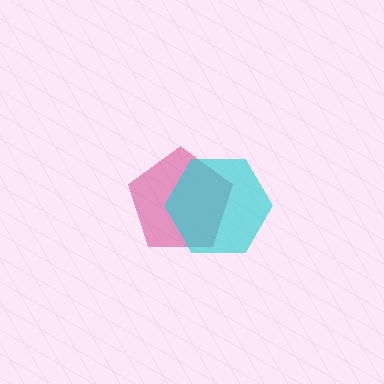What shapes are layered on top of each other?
The layered shapes are: a magenta pentagon, a cyan hexagon.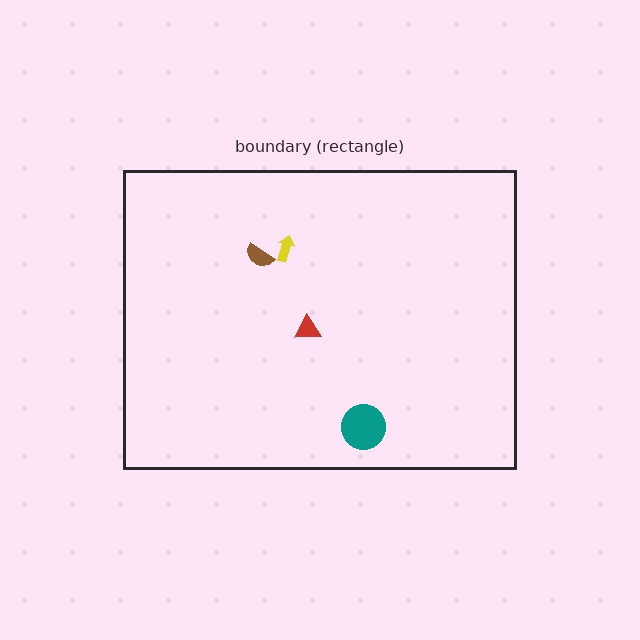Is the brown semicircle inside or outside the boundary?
Inside.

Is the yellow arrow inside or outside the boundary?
Inside.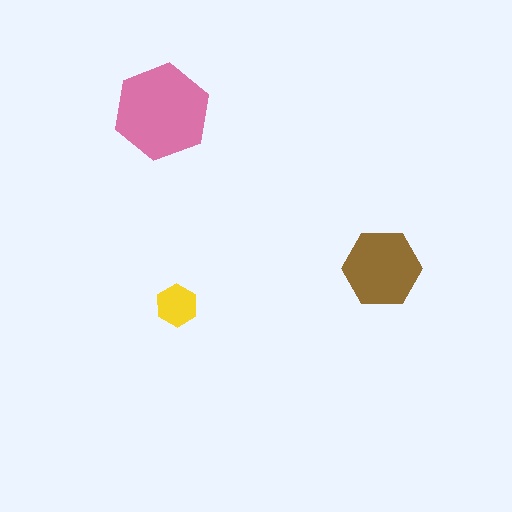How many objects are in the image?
There are 3 objects in the image.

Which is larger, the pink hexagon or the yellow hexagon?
The pink one.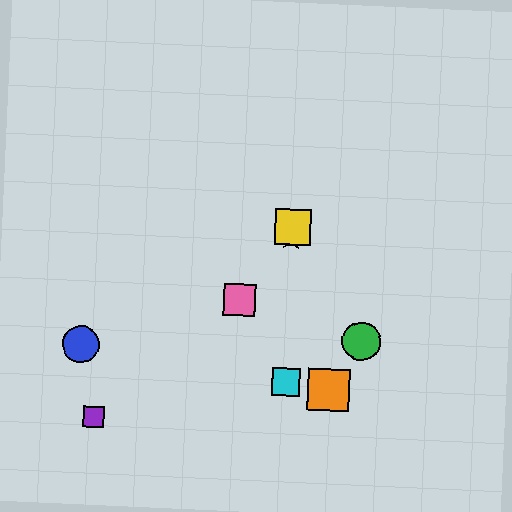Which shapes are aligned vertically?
The red star, the yellow square, the cyan square are aligned vertically.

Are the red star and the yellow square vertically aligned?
Yes, both are at x≈292.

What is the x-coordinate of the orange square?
The orange square is at x≈329.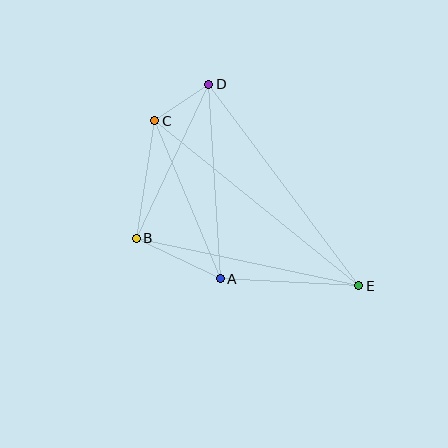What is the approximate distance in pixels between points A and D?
The distance between A and D is approximately 195 pixels.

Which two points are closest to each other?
Points C and D are closest to each other.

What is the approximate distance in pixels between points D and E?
The distance between D and E is approximately 251 pixels.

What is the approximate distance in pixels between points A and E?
The distance between A and E is approximately 139 pixels.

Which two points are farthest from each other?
Points C and E are farthest from each other.